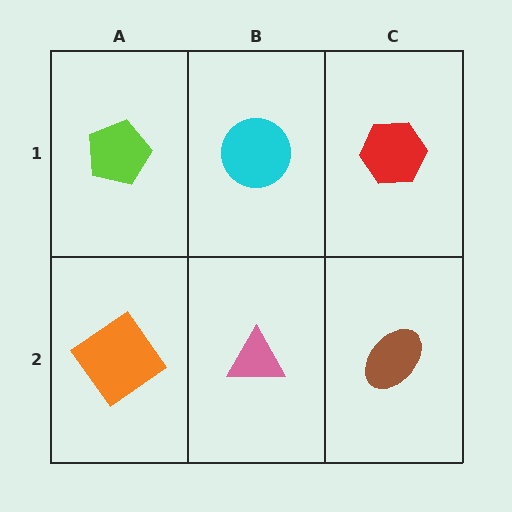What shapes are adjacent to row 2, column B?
A cyan circle (row 1, column B), an orange diamond (row 2, column A), a brown ellipse (row 2, column C).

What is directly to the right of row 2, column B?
A brown ellipse.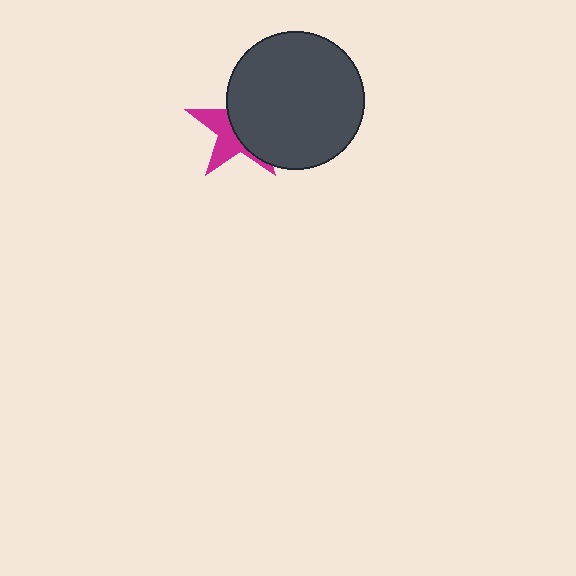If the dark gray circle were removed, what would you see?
You would see the complete magenta star.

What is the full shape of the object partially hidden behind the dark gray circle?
The partially hidden object is a magenta star.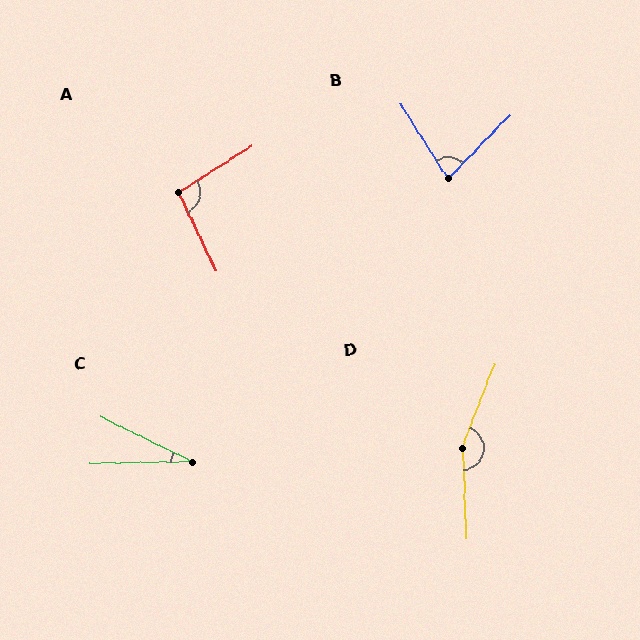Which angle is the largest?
D, at approximately 156 degrees.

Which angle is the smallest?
C, at approximately 27 degrees.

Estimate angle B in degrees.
Approximately 76 degrees.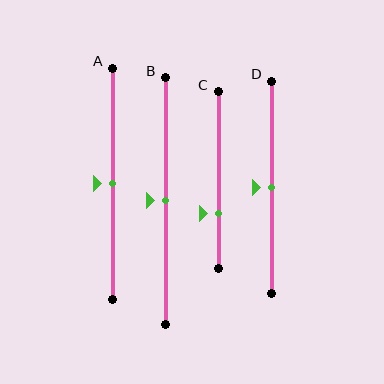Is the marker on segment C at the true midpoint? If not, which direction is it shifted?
No, the marker on segment C is shifted downward by about 19% of the segment length.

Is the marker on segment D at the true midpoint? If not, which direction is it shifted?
Yes, the marker on segment D is at the true midpoint.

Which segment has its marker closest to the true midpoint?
Segment A has its marker closest to the true midpoint.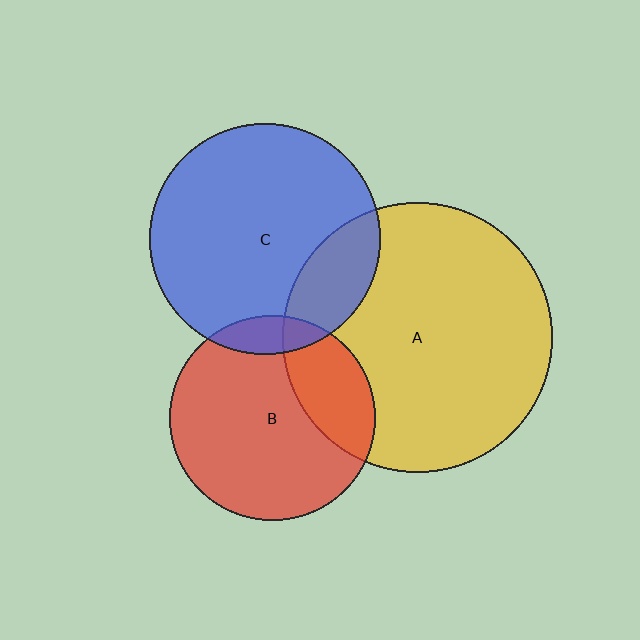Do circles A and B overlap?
Yes.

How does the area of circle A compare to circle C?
Approximately 1.4 times.